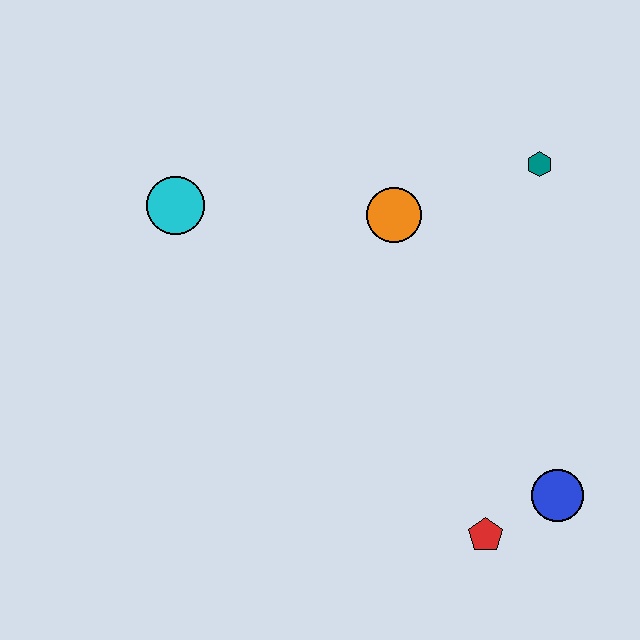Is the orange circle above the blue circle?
Yes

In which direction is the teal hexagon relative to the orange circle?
The teal hexagon is to the right of the orange circle.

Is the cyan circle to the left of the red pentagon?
Yes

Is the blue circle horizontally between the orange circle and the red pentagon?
No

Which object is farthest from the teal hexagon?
The red pentagon is farthest from the teal hexagon.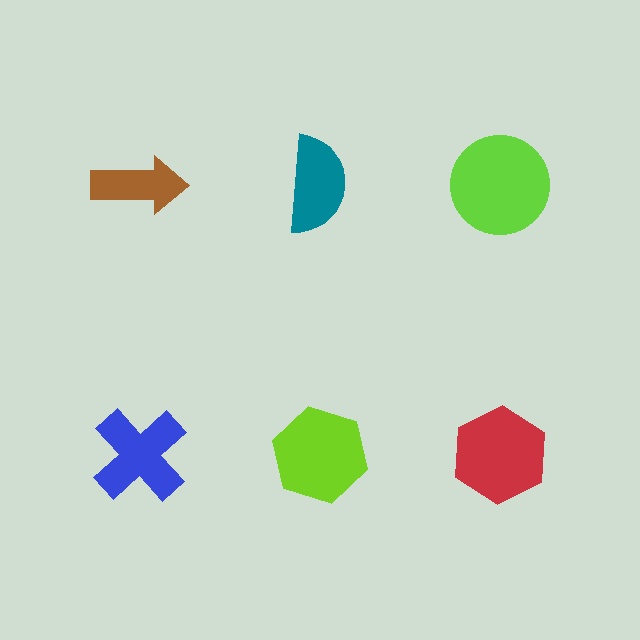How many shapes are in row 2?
3 shapes.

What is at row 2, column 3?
A red hexagon.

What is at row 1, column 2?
A teal semicircle.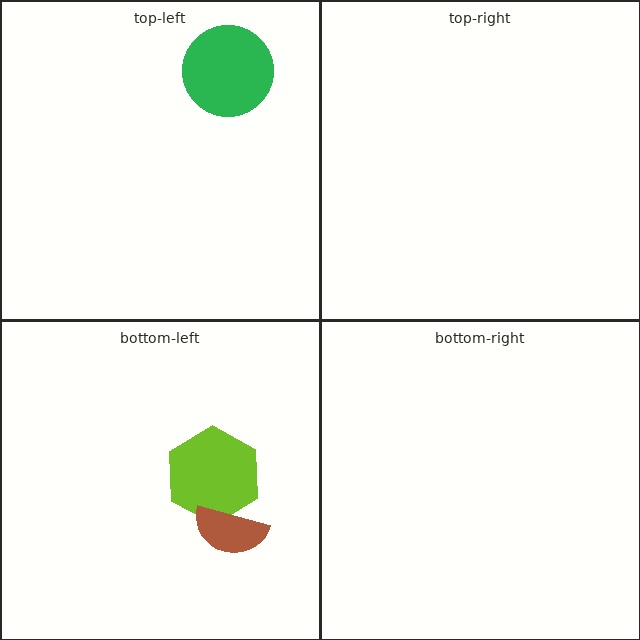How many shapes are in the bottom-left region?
2.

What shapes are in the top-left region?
The green circle.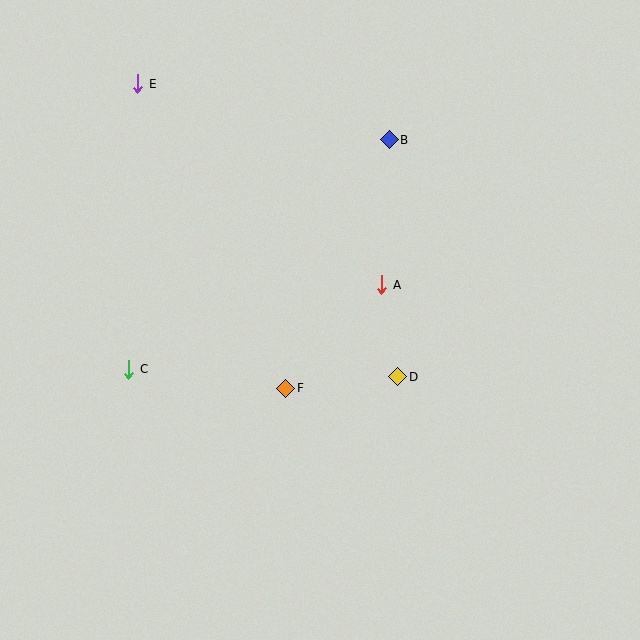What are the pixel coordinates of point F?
Point F is at (286, 388).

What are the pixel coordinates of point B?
Point B is at (389, 140).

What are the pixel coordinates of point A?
Point A is at (382, 285).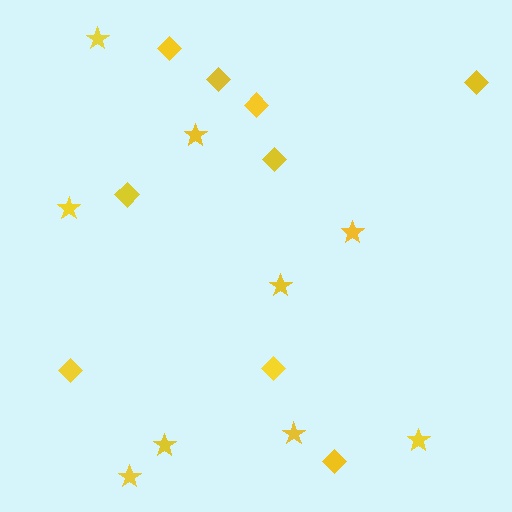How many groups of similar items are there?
There are 2 groups: one group of diamonds (9) and one group of stars (9).